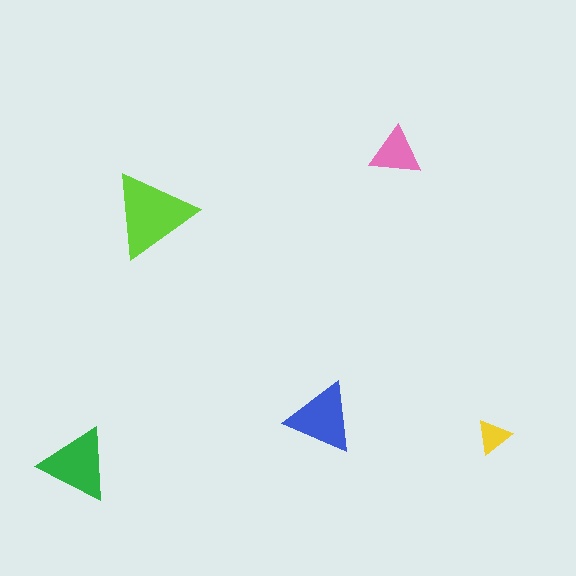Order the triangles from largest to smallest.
the lime one, the green one, the blue one, the pink one, the yellow one.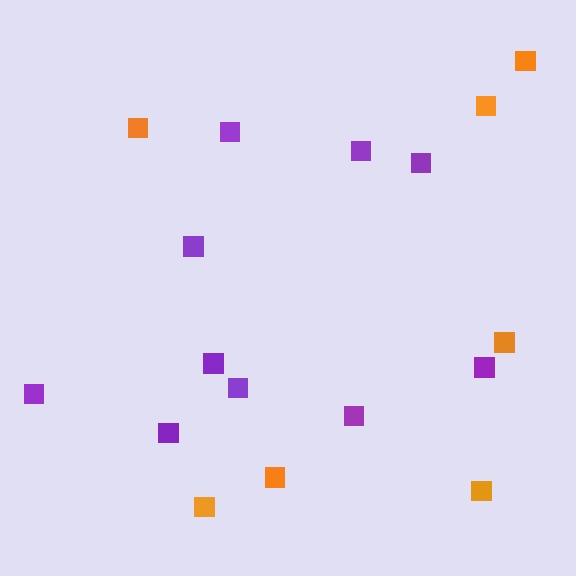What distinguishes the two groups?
There are 2 groups: one group of purple squares (10) and one group of orange squares (7).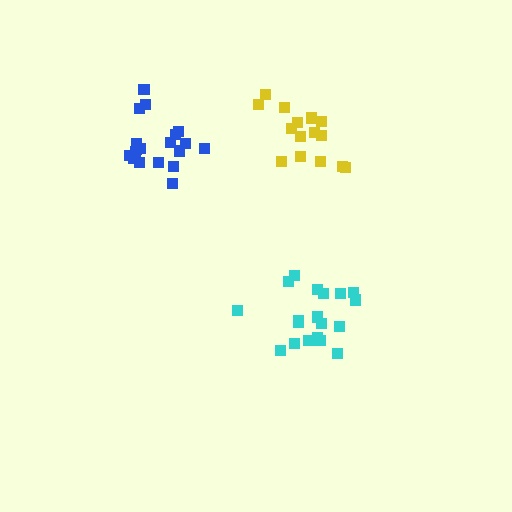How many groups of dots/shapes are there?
There are 3 groups.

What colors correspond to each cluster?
The clusters are colored: blue, cyan, yellow.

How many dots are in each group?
Group 1: 19 dots, Group 2: 19 dots, Group 3: 15 dots (53 total).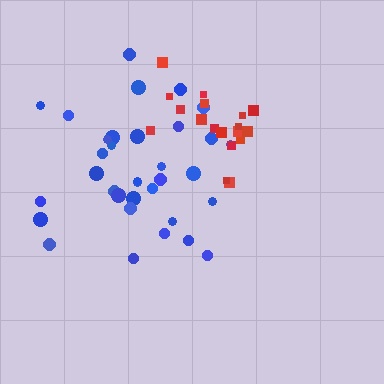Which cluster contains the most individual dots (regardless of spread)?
Blue (35).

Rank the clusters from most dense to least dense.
red, blue.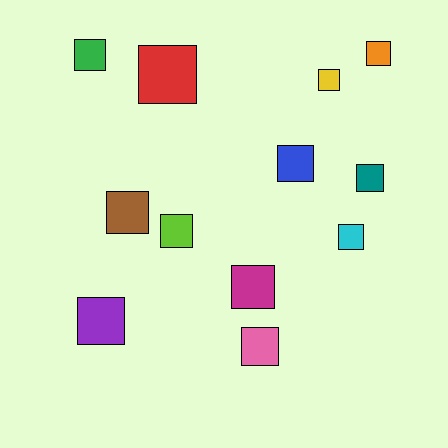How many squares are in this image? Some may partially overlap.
There are 12 squares.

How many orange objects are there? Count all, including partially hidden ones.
There is 1 orange object.